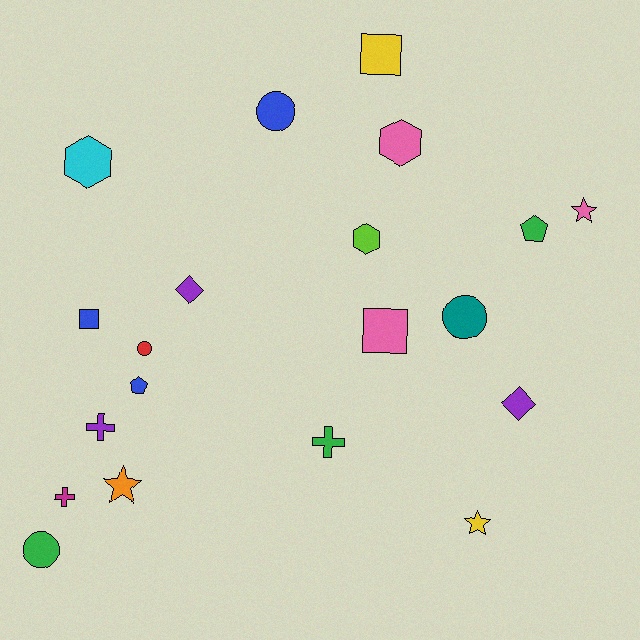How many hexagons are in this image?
There are 3 hexagons.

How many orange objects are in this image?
There is 1 orange object.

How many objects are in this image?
There are 20 objects.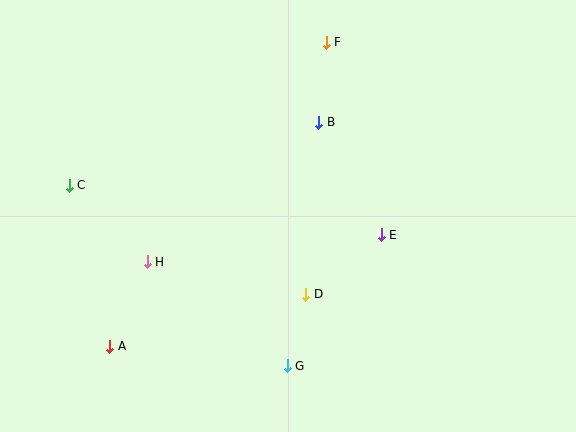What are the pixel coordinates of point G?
Point G is at (287, 366).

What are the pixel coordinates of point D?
Point D is at (306, 294).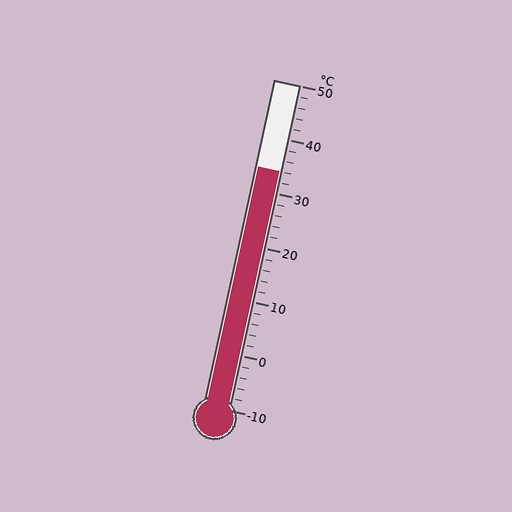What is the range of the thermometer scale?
The thermometer scale ranges from -10°C to 50°C.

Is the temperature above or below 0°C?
The temperature is above 0°C.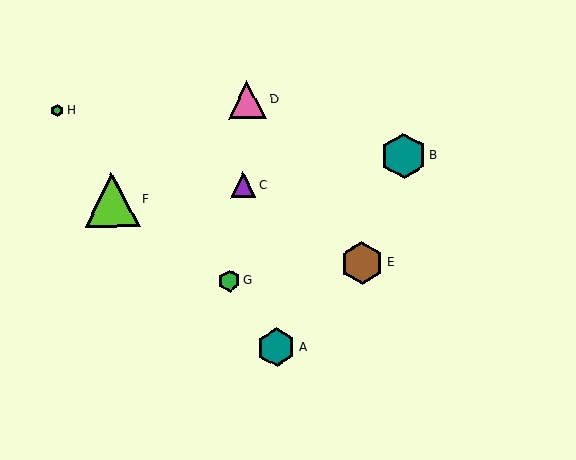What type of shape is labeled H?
Shape H is a green hexagon.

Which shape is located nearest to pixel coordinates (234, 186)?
The purple triangle (labeled C) at (243, 185) is nearest to that location.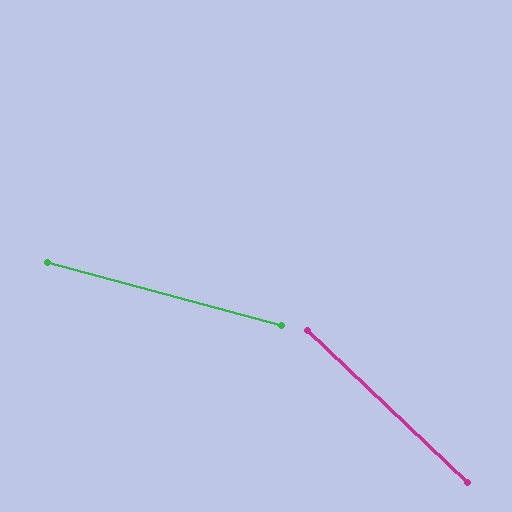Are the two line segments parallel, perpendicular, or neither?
Neither parallel nor perpendicular — they differ by about 28°.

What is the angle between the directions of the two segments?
Approximately 28 degrees.